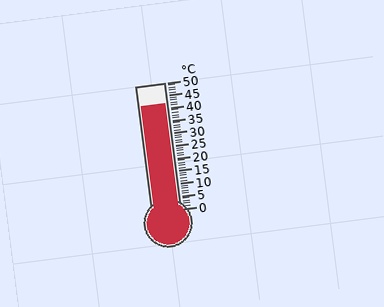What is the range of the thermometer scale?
The thermometer scale ranges from 0°C to 50°C.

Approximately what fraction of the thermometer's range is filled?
The thermometer is filled to approximately 85% of its range.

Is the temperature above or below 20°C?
The temperature is above 20°C.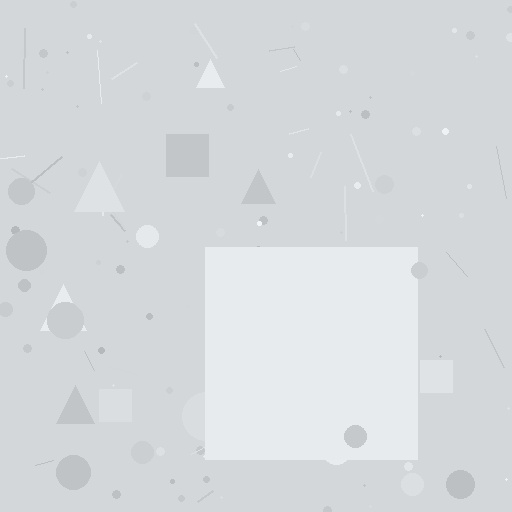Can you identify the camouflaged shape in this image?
The camouflaged shape is a square.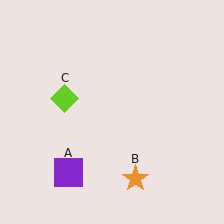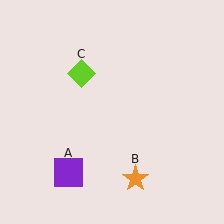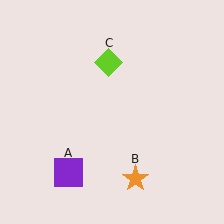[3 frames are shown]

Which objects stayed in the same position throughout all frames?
Purple square (object A) and orange star (object B) remained stationary.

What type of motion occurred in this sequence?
The lime diamond (object C) rotated clockwise around the center of the scene.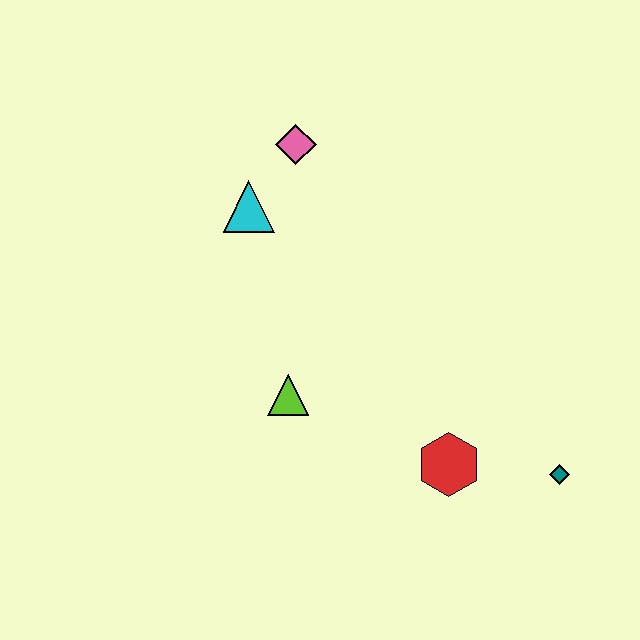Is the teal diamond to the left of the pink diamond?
No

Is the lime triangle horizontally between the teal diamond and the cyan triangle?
Yes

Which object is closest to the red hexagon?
The teal diamond is closest to the red hexagon.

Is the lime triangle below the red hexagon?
No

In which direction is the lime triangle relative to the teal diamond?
The lime triangle is to the left of the teal diamond.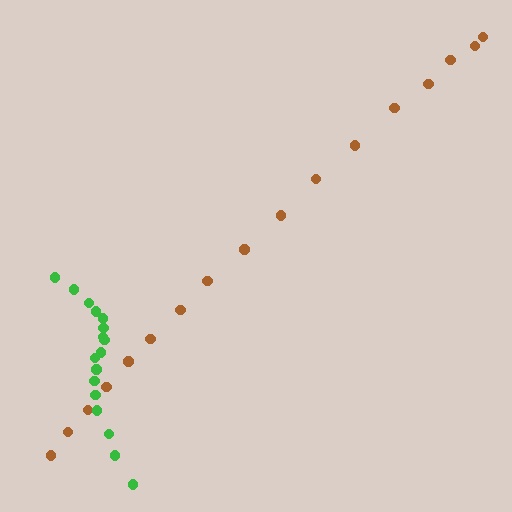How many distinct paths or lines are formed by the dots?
There are 2 distinct paths.